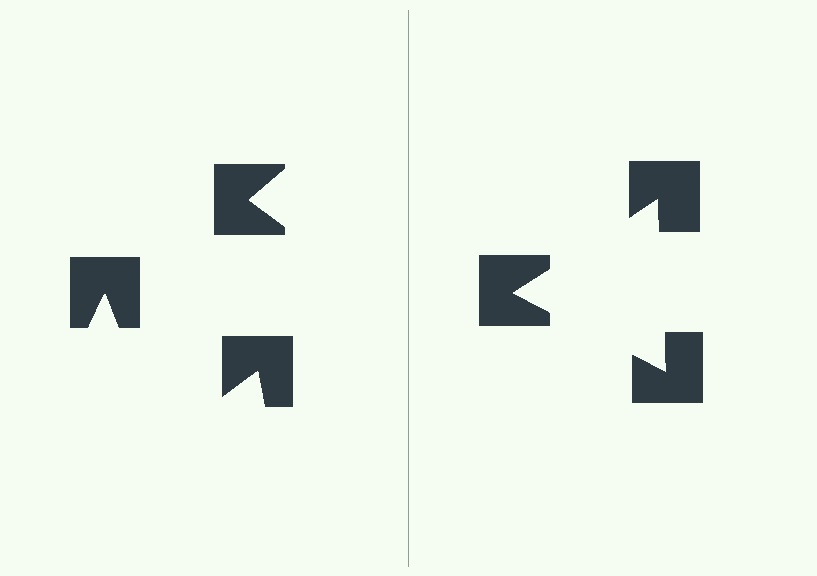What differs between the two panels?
The notched squares are positioned identically on both sides; only the wedge orientations differ. On the right they align to a triangle; on the left they are misaligned.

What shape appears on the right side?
An illusory triangle.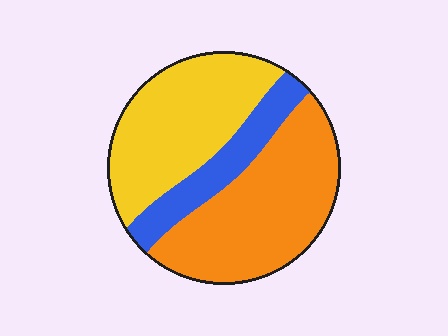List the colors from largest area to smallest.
From largest to smallest: orange, yellow, blue.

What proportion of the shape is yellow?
Yellow takes up about three eighths (3/8) of the shape.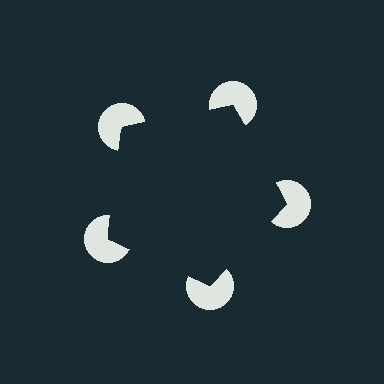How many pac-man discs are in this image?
There are 5 — one at each vertex of the illusory pentagon.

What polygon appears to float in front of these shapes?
An illusory pentagon — its edges are inferred from the aligned wedge cuts in the pac-man discs, not physically drawn.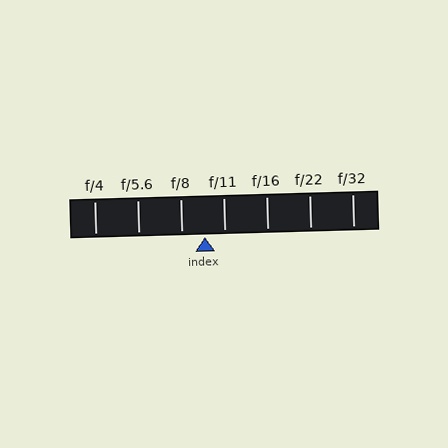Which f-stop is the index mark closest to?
The index mark is closest to f/11.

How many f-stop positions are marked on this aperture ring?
There are 7 f-stop positions marked.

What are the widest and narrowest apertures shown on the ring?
The widest aperture shown is f/4 and the narrowest is f/32.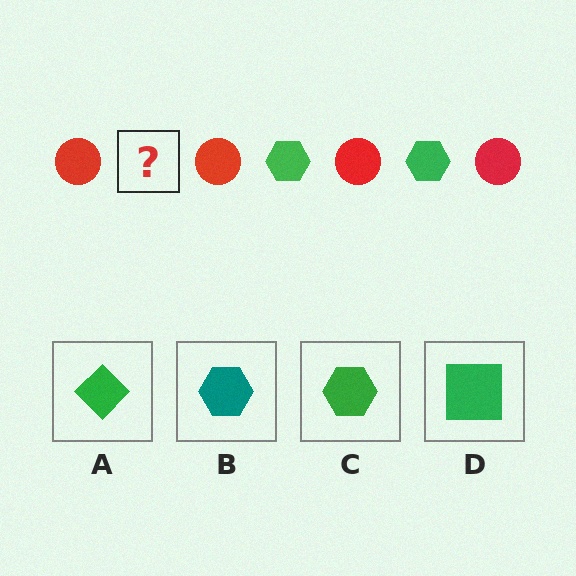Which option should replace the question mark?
Option C.